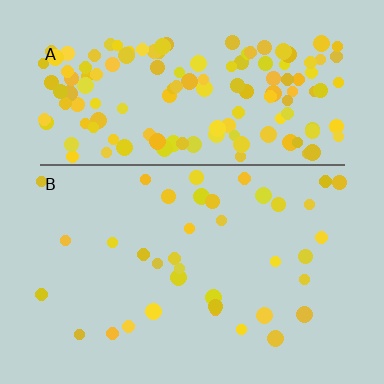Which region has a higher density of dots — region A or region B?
A (the top).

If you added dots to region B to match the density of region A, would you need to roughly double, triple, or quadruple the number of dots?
Approximately quadruple.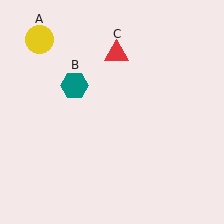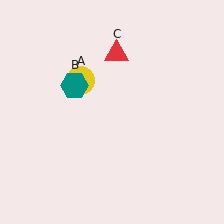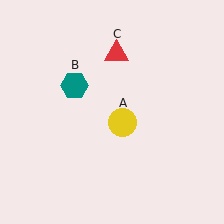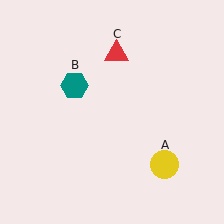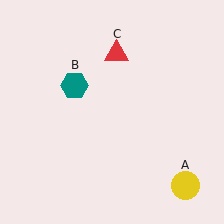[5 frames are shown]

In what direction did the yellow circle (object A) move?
The yellow circle (object A) moved down and to the right.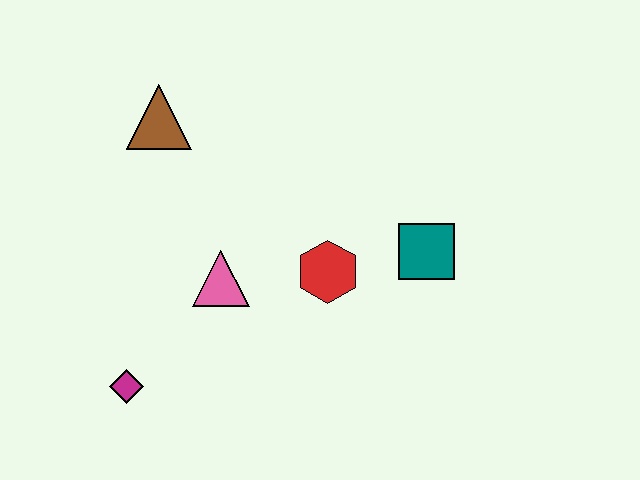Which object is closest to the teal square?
The red hexagon is closest to the teal square.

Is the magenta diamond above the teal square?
No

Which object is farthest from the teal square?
The magenta diamond is farthest from the teal square.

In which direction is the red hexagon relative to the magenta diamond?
The red hexagon is to the right of the magenta diamond.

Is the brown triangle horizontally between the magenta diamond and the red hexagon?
Yes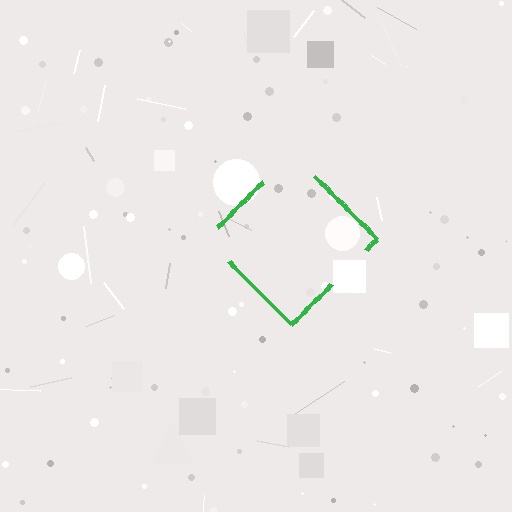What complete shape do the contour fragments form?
The contour fragments form a diamond.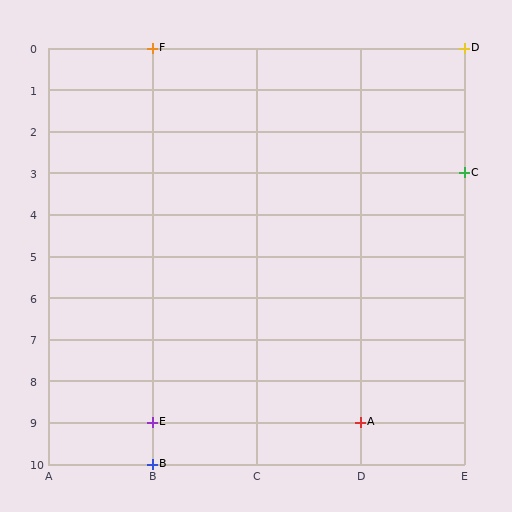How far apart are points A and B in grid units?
Points A and B are 2 columns and 1 row apart (about 2.2 grid units diagonally).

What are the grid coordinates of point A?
Point A is at grid coordinates (D, 9).